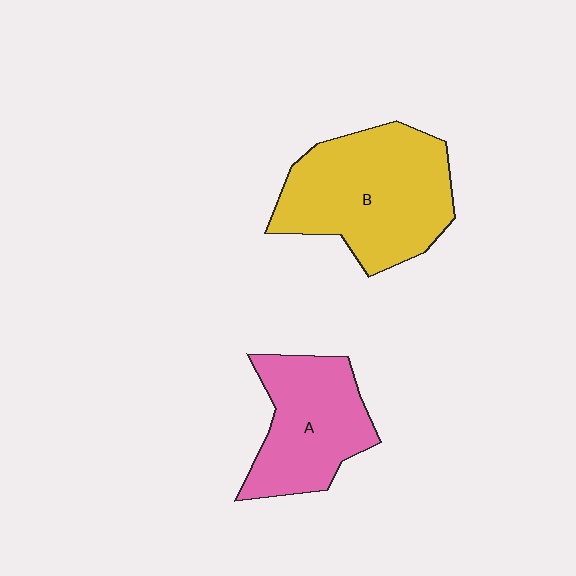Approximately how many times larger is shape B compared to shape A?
Approximately 1.4 times.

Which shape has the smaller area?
Shape A (pink).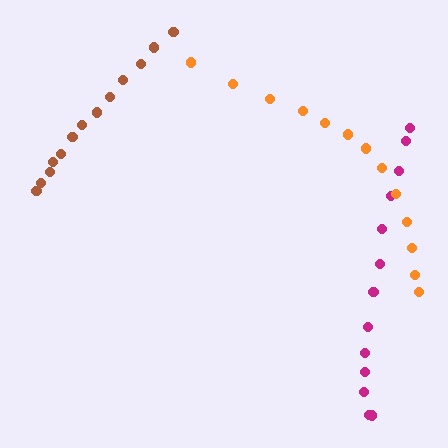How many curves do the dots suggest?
There are 3 distinct paths.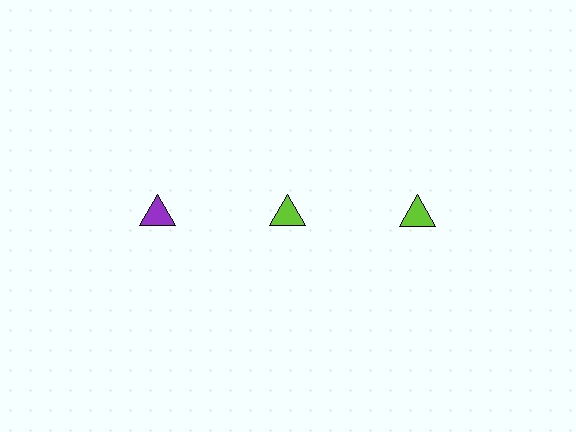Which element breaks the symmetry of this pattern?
The purple triangle in the top row, leftmost column breaks the symmetry. All other shapes are lime triangles.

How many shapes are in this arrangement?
There are 3 shapes arranged in a grid pattern.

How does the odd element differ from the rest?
It has a different color: purple instead of lime.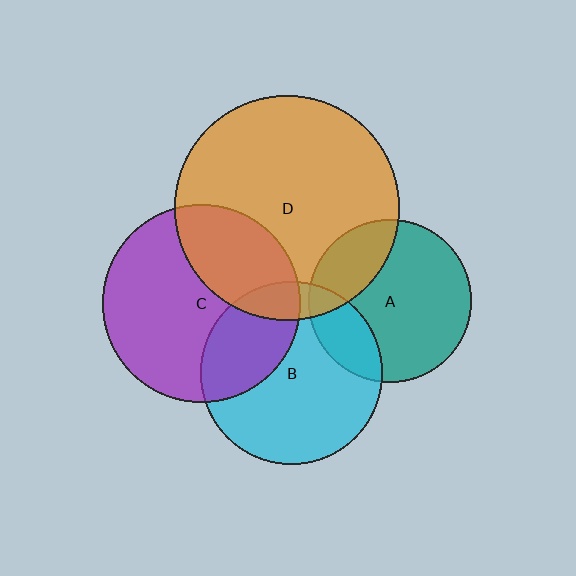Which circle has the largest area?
Circle D (orange).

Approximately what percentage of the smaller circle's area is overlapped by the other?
Approximately 30%.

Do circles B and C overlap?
Yes.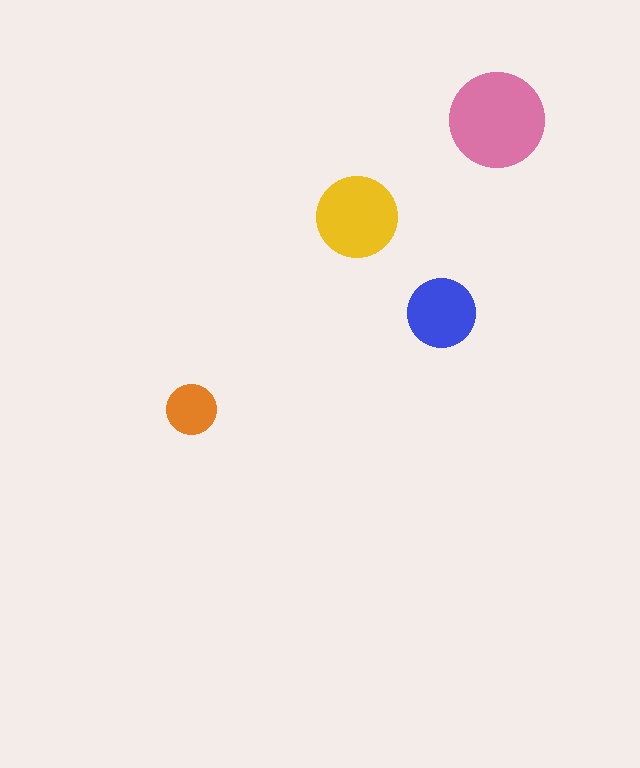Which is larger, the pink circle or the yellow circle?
The pink one.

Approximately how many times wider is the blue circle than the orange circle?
About 1.5 times wider.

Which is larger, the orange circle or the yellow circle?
The yellow one.